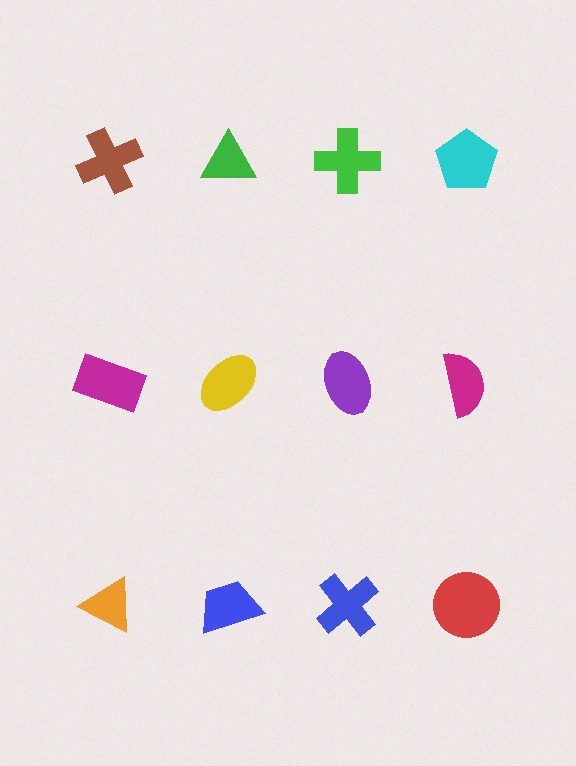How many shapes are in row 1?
4 shapes.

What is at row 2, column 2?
A yellow ellipse.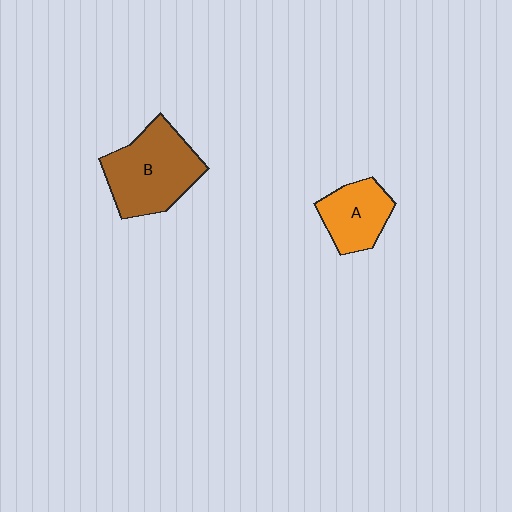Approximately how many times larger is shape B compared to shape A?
Approximately 1.7 times.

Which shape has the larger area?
Shape B (brown).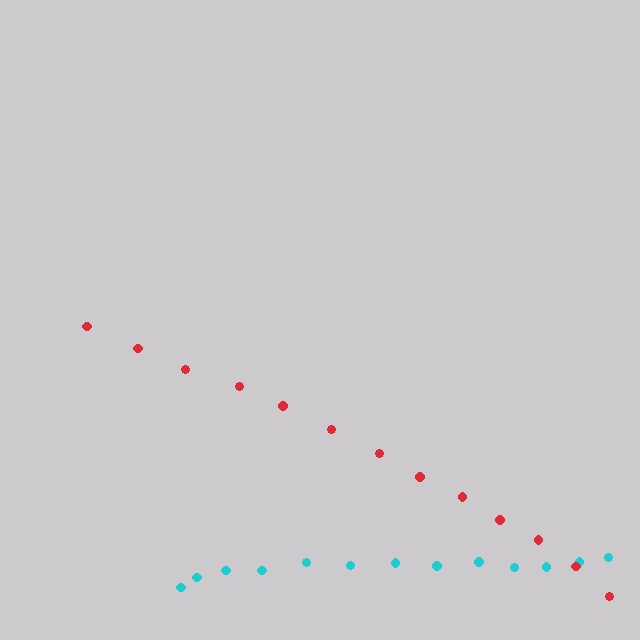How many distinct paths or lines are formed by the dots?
There are 2 distinct paths.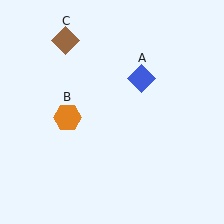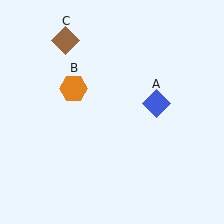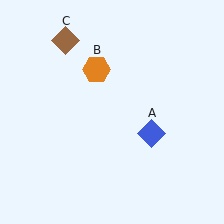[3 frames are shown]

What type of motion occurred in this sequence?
The blue diamond (object A), orange hexagon (object B) rotated clockwise around the center of the scene.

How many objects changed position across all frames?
2 objects changed position: blue diamond (object A), orange hexagon (object B).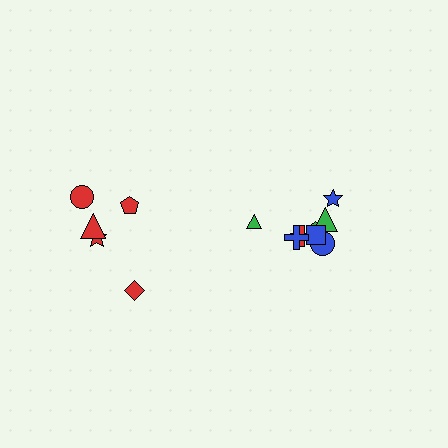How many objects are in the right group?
There are 8 objects.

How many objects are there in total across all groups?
There are 13 objects.